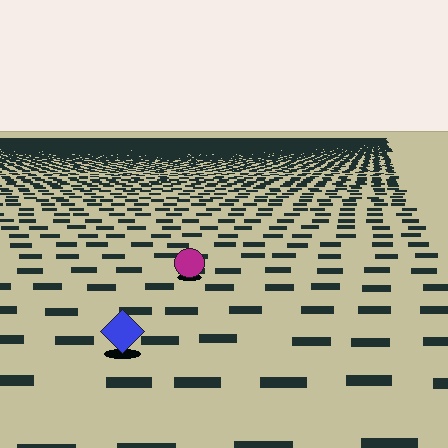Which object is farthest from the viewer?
The magenta circle is farthest from the viewer. It appears smaller and the ground texture around it is denser.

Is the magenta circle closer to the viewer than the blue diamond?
No. The blue diamond is closer — you can tell from the texture gradient: the ground texture is coarser near it.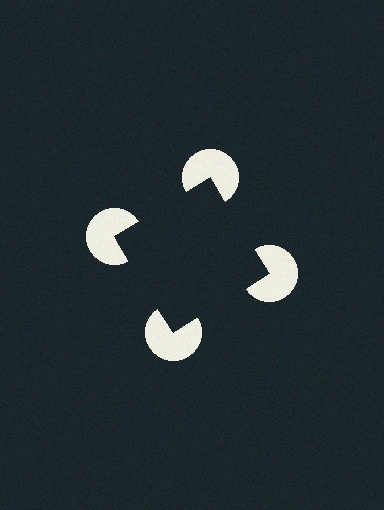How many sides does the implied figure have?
4 sides.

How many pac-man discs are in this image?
There are 4 — one at each vertex of the illusory square.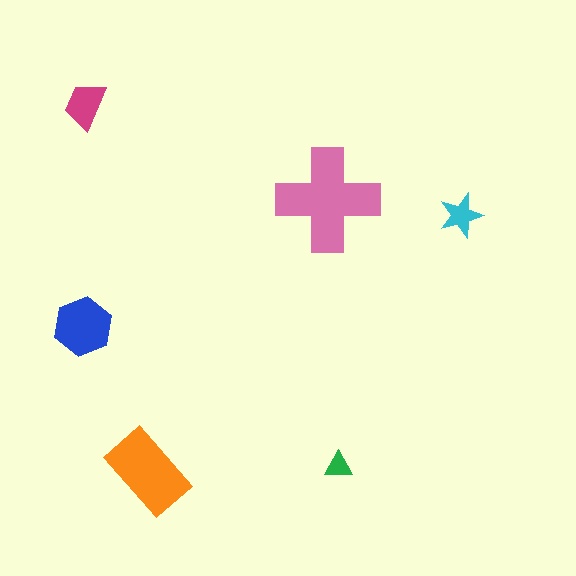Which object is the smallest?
The green triangle.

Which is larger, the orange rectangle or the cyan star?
The orange rectangle.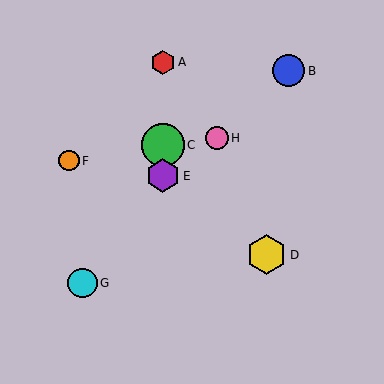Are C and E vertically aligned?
Yes, both are at x≈163.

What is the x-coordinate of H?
Object H is at x≈217.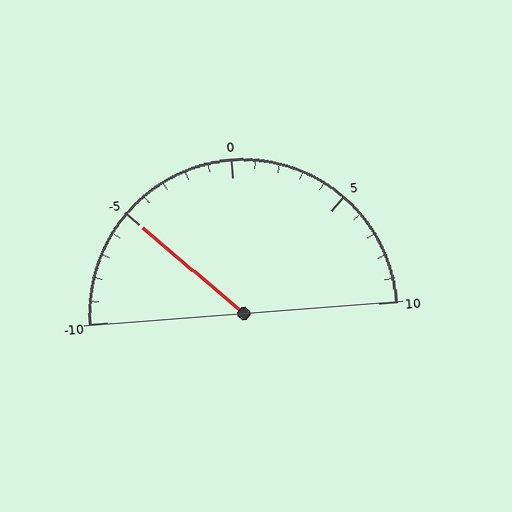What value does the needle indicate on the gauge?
The needle indicates approximately -5.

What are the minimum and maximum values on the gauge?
The gauge ranges from -10 to 10.